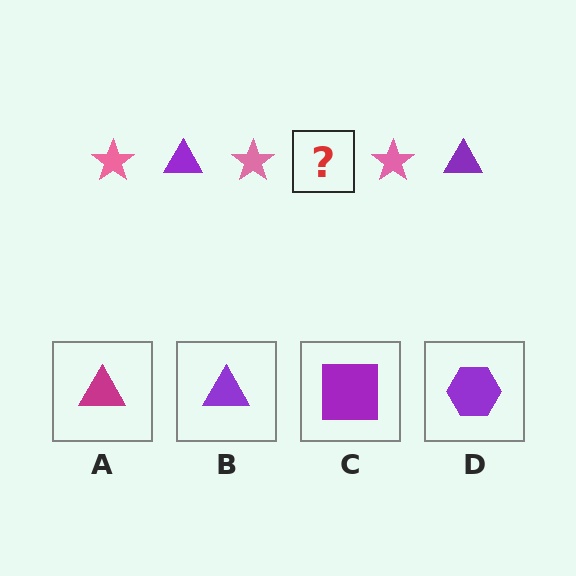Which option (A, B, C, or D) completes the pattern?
B.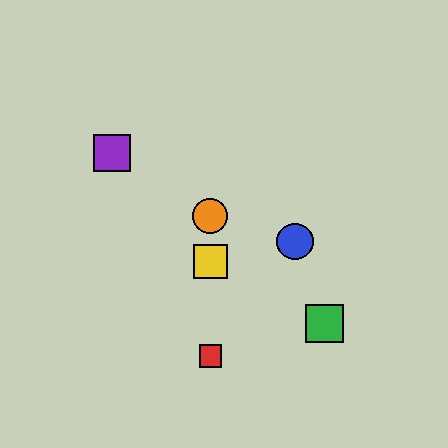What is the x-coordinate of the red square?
The red square is at x≈210.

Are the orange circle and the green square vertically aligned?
No, the orange circle is at x≈210 and the green square is at x≈324.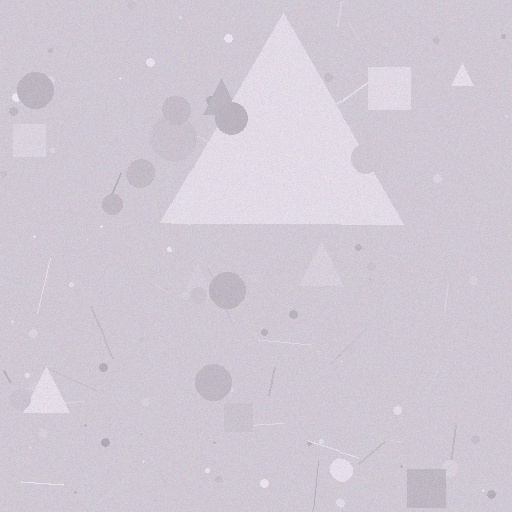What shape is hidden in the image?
A triangle is hidden in the image.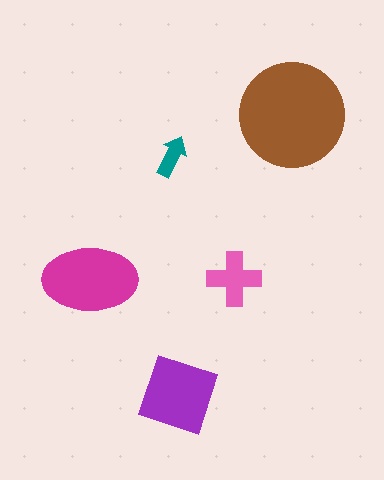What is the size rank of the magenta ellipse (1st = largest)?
2nd.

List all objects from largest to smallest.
The brown circle, the magenta ellipse, the purple diamond, the pink cross, the teal arrow.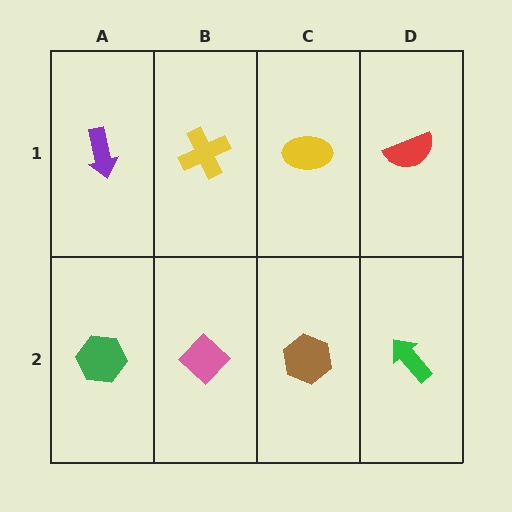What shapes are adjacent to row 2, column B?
A yellow cross (row 1, column B), a green hexagon (row 2, column A), a brown hexagon (row 2, column C).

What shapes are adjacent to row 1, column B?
A pink diamond (row 2, column B), a purple arrow (row 1, column A), a yellow ellipse (row 1, column C).